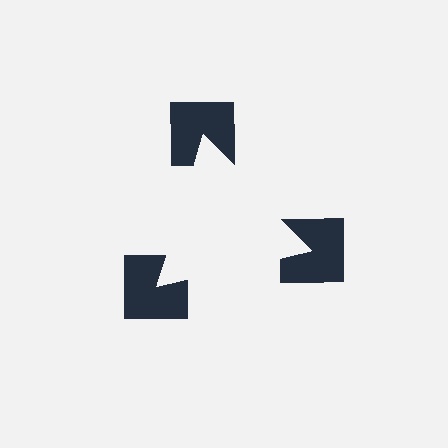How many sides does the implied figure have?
3 sides.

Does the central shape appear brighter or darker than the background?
It typically appears slightly brighter than the background, even though no actual brightness change is drawn.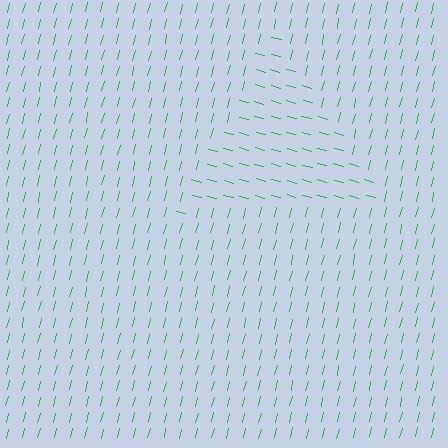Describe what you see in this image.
The image is filled with small green line segments. A triangle region in the image has lines oriented differently from the surrounding lines, creating a visible texture boundary.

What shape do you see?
I see a triangle.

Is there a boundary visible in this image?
Yes, there is a texture boundary formed by a change in line orientation.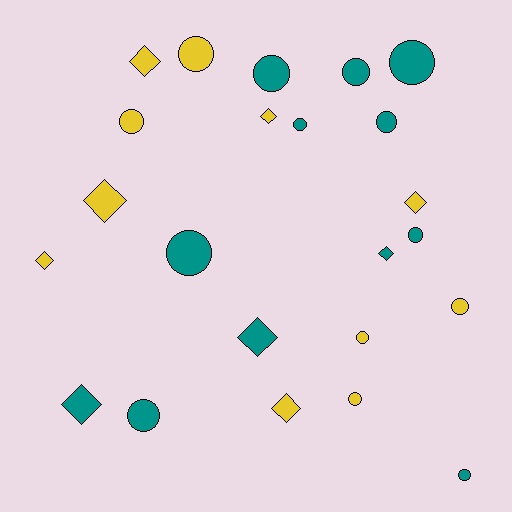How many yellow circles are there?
There are 5 yellow circles.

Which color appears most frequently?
Teal, with 12 objects.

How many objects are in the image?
There are 23 objects.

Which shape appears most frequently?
Circle, with 14 objects.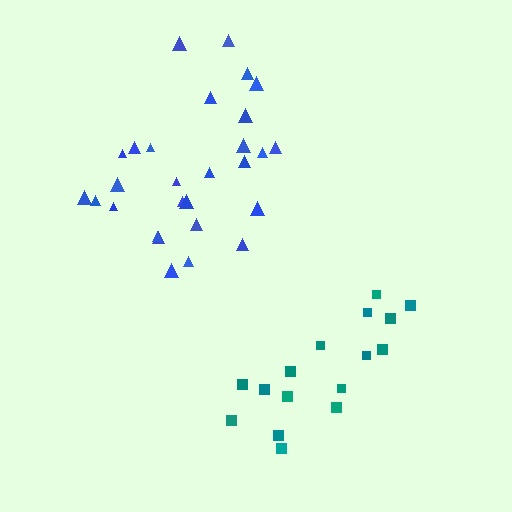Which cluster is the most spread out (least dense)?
Teal.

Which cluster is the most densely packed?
Blue.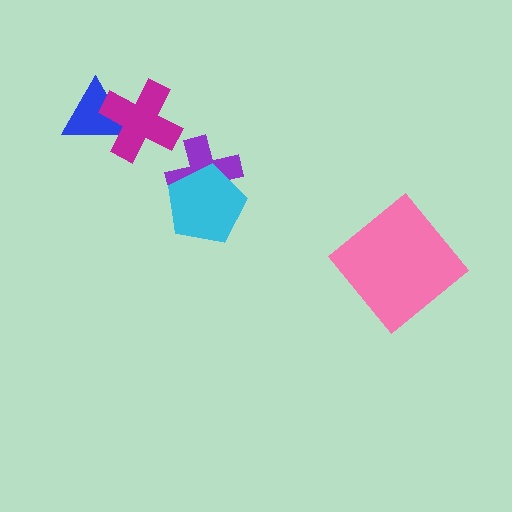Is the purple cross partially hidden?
Yes, it is partially covered by another shape.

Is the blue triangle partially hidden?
Yes, it is partially covered by another shape.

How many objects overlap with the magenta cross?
1 object overlaps with the magenta cross.